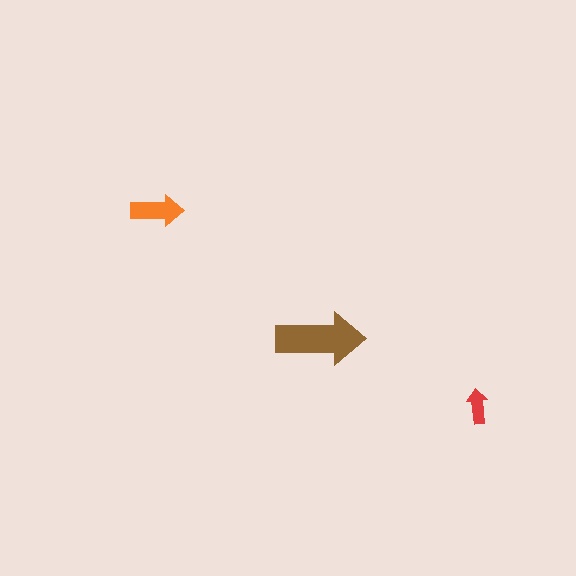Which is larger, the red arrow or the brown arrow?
The brown one.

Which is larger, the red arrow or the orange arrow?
The orange one.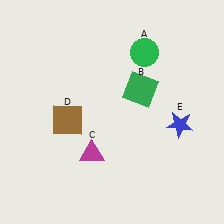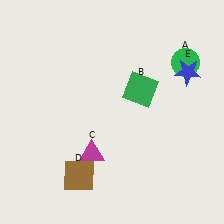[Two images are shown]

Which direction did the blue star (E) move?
The blue star (E) moved up.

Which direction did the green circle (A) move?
The green circle (A) moved right.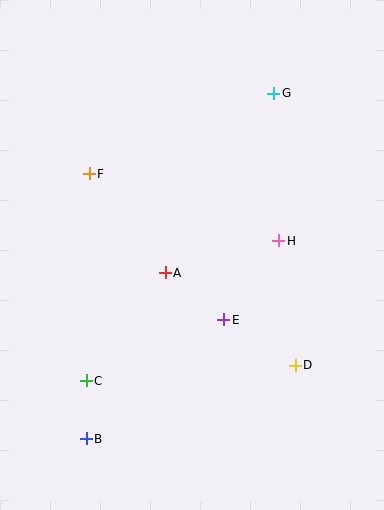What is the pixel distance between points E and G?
The distance between E and G is 232 pixels.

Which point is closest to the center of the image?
Point A at (165, 273) is closest to the center.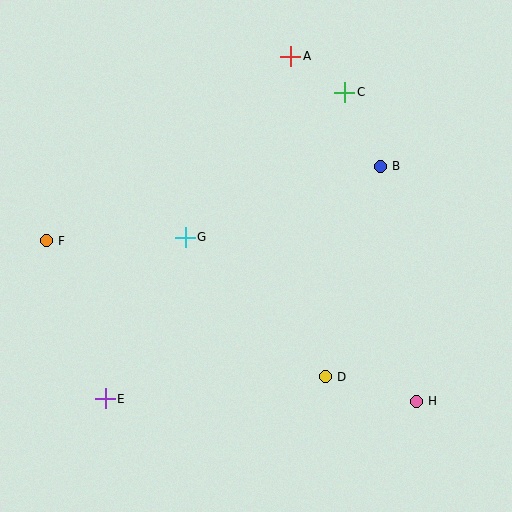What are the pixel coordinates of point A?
Point A is at (291, 56).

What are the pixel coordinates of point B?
Point B is at (380, 166).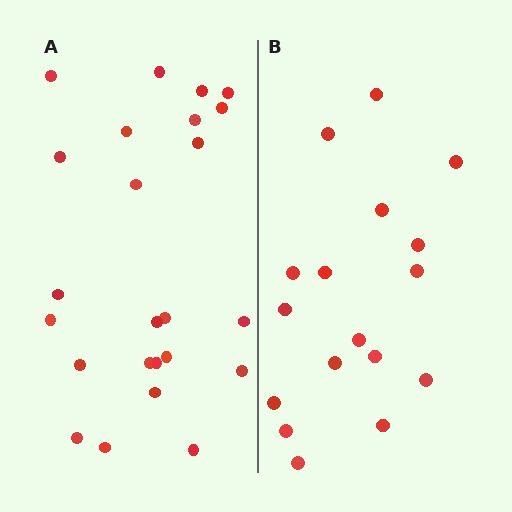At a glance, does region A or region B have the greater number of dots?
Region A (the left region) has more dots.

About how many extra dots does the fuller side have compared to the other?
Region A has roughly 8 or so more dots than region B.